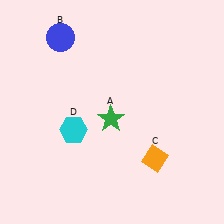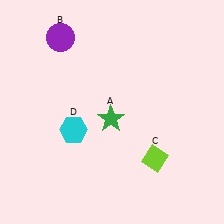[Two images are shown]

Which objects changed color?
B changed from blue to purple. C changed from orange to lime.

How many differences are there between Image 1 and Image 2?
There are 2 differences between the two images.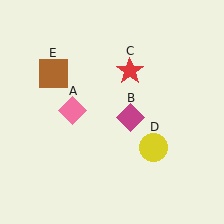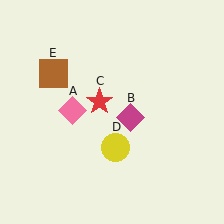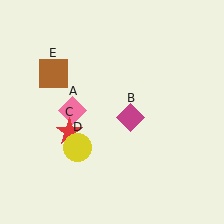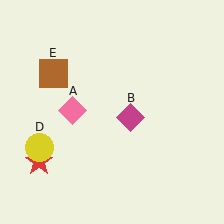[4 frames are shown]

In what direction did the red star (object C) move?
The red star (object C) moved down and to the left.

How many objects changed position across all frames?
2 objects changed position: red star (object C), yellow circle (object D).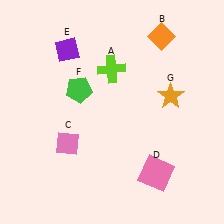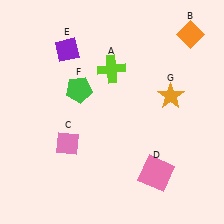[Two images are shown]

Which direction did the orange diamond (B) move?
The orange diamond (B) moved right.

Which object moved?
The orange diamond (B) moved right.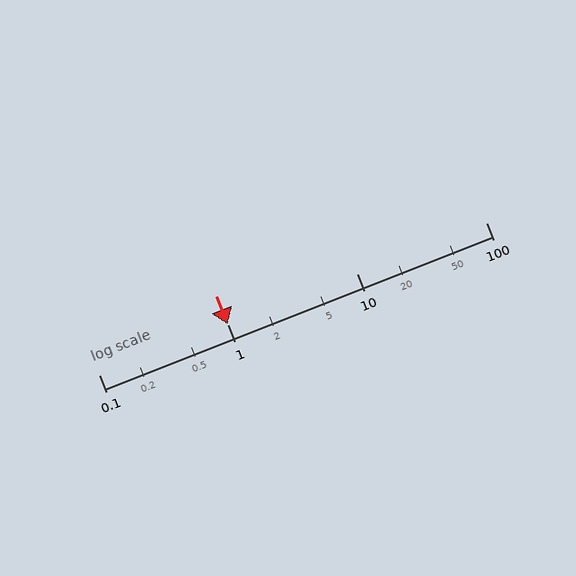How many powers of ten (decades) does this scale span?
The scale spans 3 decades, from 0.1 to 100.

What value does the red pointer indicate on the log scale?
The pointer indicates approximately 0.99.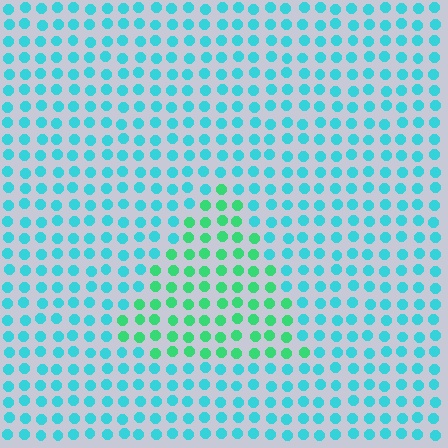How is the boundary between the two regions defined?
The boundary is defined purely by a slight shift in hue (about 40 degrees). Spacing, size, and orientation are identical on both sides.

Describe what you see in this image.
The image is filled with small cyan elements in a uniform arrangement. A triangle-shaped region is visible where the elements are tinted to a slightly different hue, forming a subtle color boundary.